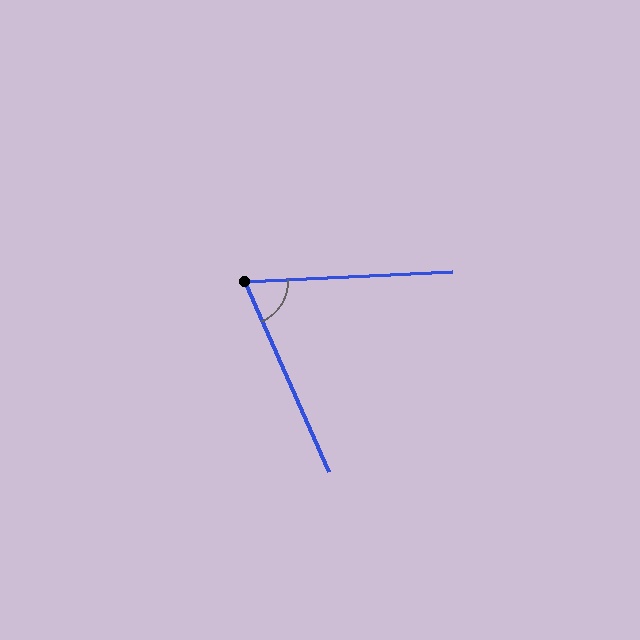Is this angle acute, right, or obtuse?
It is acute.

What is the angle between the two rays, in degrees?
Approximately 69 degrees.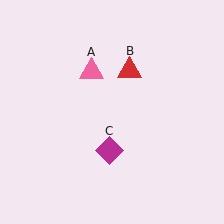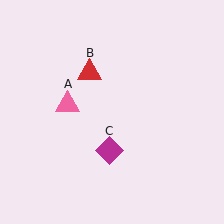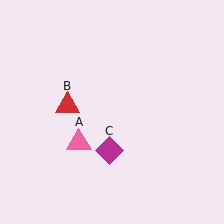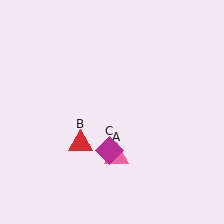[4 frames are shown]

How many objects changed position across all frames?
2 objects changed position: pink triangle (object A), red triangle (object B).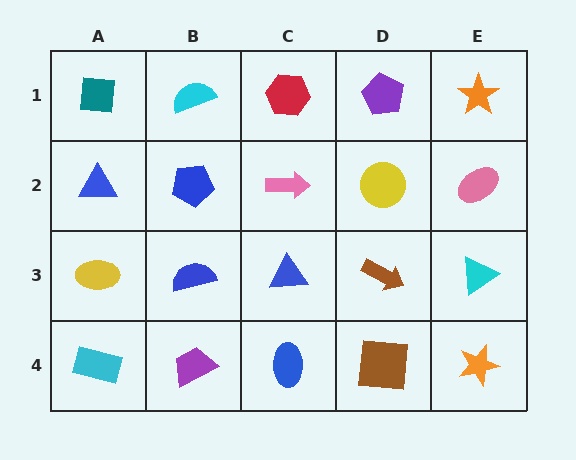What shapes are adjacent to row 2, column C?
A red hexagon (row 1, column C), a blue triangle (row 3, column C), a blue pentagon (row 2, column B), a yellow circle (row 2, column D).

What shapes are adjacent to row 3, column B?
A blue pentagon (row 2, column B), a purple trapezoid (row 4, column B), a yellow ellipse (row 3, column A), a blue triangle (row 3, column C).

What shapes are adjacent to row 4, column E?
A cyan triangle (row 3, column E), a brown square (row 4, column D).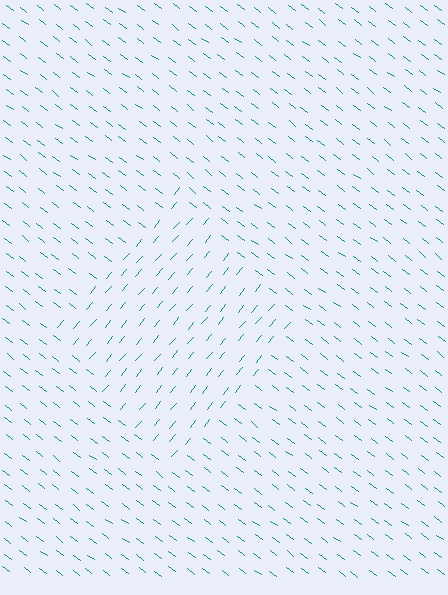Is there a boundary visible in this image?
Yes, there is a texture boundary formed by a change in line orientation.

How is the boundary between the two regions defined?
The boundary is defined purely by a change in line orientation (approximately 87 degrees difference). All lines are the same color and thickness.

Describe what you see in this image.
The image is filled with small teal line segments. A diamond region in the image has lines oriented differently from the surrounding lines, creating a visible texture boundary.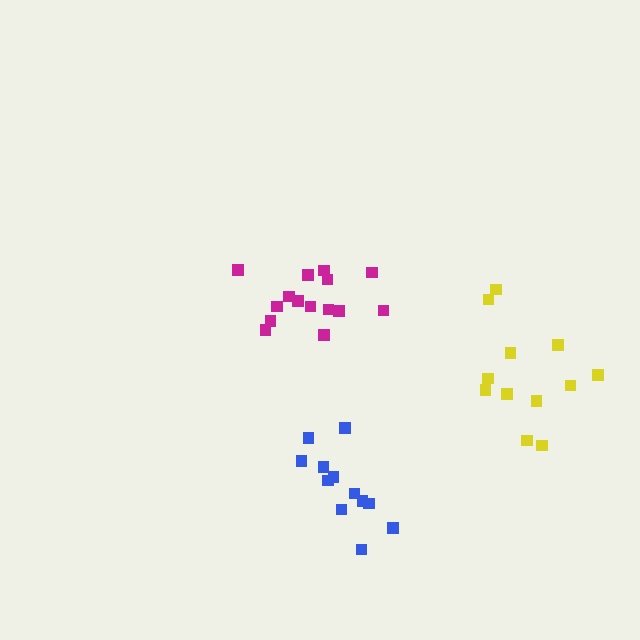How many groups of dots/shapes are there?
There are 3 groups.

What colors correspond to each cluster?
The clusters are colored: magenta, yellow, blue.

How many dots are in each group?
Group 1: 15 dots, Group 2: 12 dots, Group 3: 12 dots (39 total).